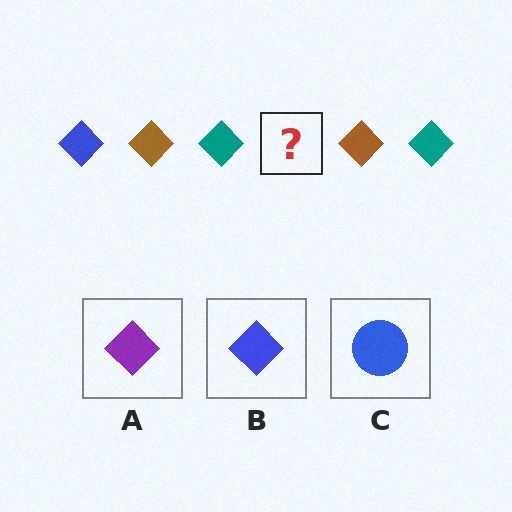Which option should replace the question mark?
Option B.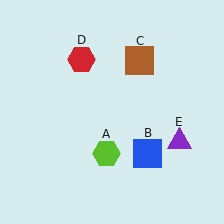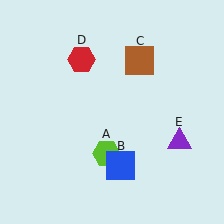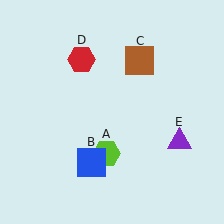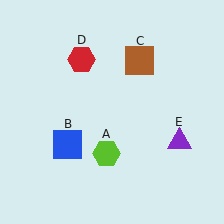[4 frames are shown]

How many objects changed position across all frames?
1 object changed position: blue square (object B).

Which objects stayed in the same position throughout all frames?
Lime hexagon (object A) and brown square (object C) and red hexagon (object D) and purple triangle (object E) remained stationary.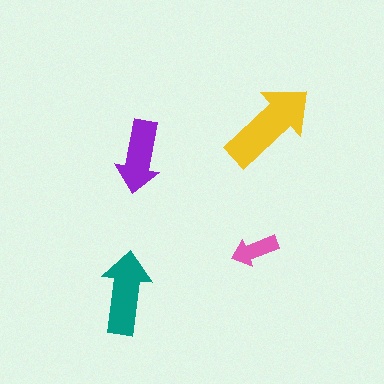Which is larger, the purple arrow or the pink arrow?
The purple one.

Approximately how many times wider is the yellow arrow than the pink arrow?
About 2 times wider.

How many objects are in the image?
There are 4 objects in the image.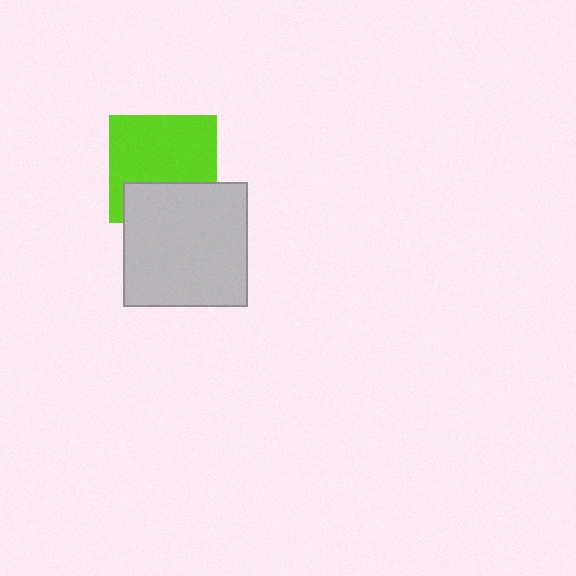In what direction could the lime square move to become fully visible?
The lime square could move up. That would shift it out from behind the light gray square entirely.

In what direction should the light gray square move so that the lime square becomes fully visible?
The light gray square should move down. That is the shortest direction to clear the overlap and leave the lime square fully visible.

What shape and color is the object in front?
The object in front is a light gray square.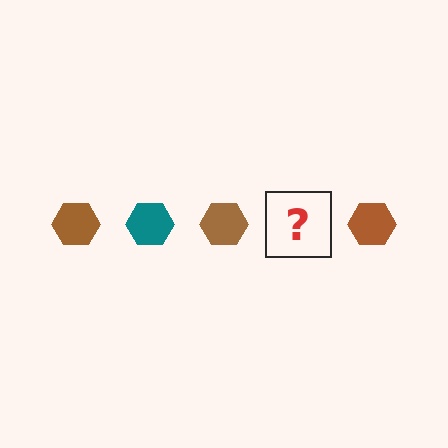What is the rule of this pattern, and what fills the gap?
The rule is that the pattern cycles through brown, teal hexagons. The gap should be filled with a teal hexagon.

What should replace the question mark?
The question mark should be replaced with a teal hexagon.